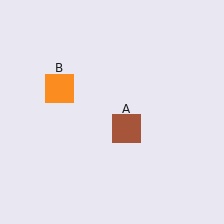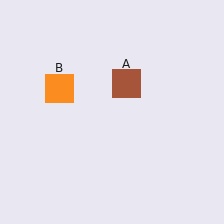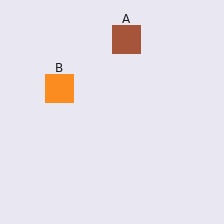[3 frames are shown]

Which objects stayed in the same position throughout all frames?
Orange square (object B) remained stationary.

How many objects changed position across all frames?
1 object changed position: brown square (object A).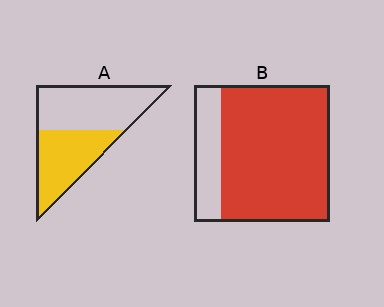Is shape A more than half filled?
No.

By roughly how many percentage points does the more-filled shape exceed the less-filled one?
By roughly 35 percentage points (B over A).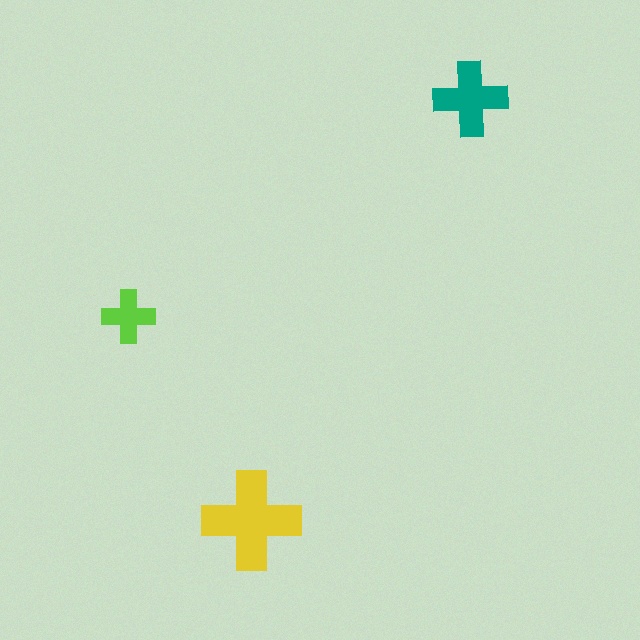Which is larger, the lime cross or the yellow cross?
The yellow one.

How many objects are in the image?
There are 3 objects in the image.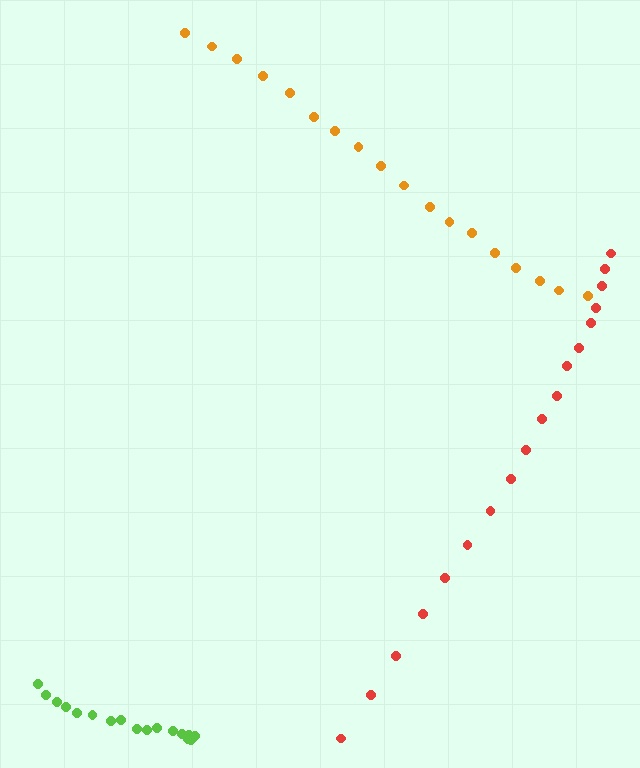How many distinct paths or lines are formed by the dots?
There are 3 distinct paths.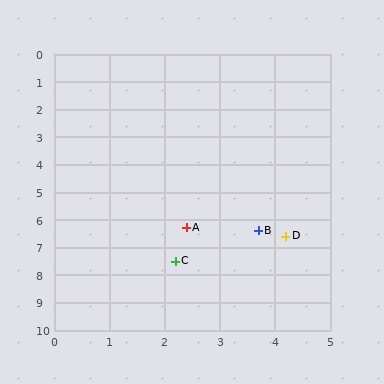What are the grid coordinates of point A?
Point A is at approximately (2.4, 6.3).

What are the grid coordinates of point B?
Point B is at approximately (3.7, 6.4).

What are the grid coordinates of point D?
Point D is at approximately (4.2, 6.6).